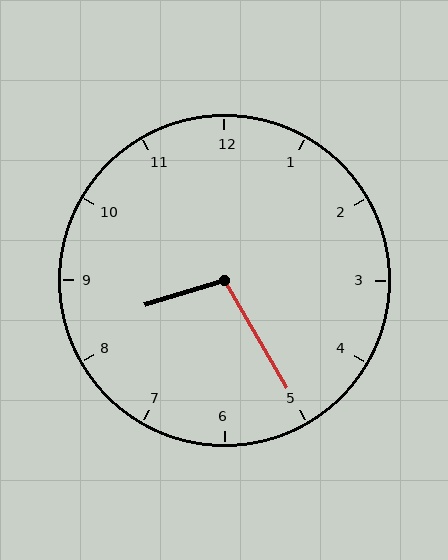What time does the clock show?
8:25.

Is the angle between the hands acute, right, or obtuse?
It is obtuse.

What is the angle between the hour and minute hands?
Approximately 102 degrees.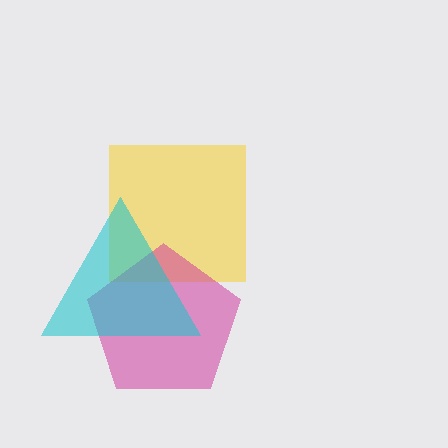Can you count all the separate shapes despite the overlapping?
Yes, there are 3 separate shapes.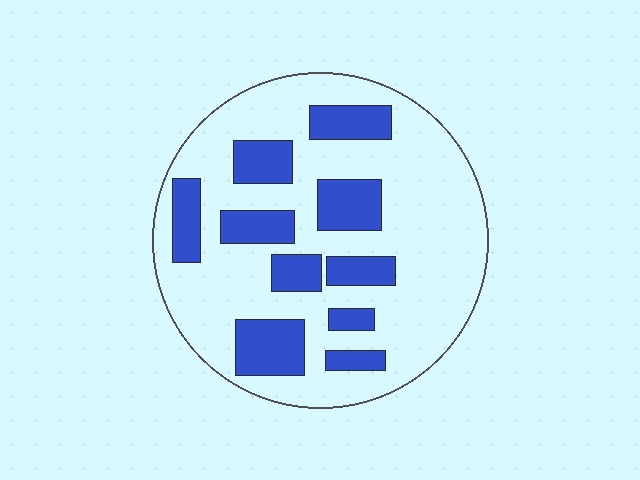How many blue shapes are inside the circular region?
10.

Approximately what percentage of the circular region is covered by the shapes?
Approximately 25%.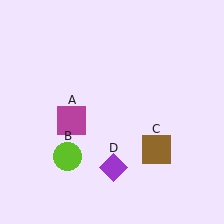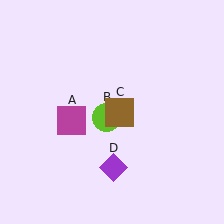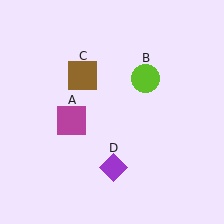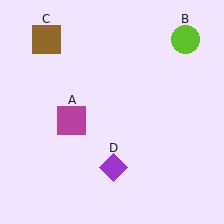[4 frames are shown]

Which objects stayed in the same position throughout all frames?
Magenta square (object A) and purple diamond (object D) remained stationary.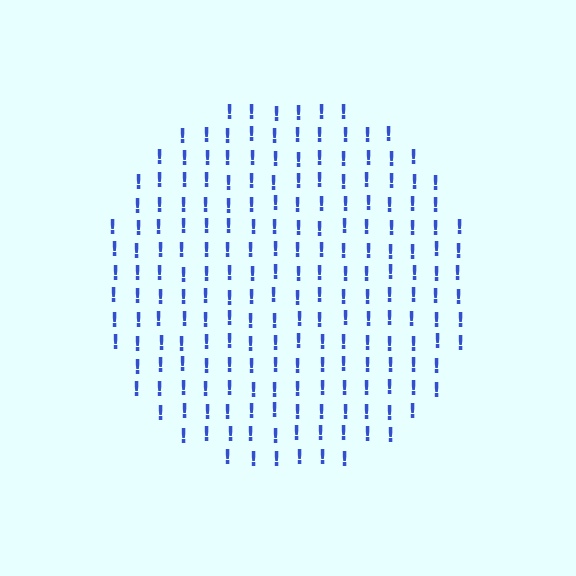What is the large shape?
The large shape is a circle.